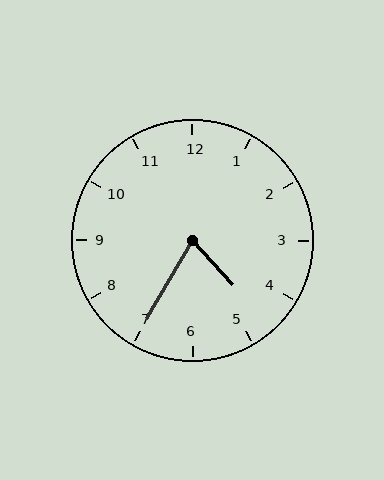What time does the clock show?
4:35.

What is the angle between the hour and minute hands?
Approximately 72 degrees.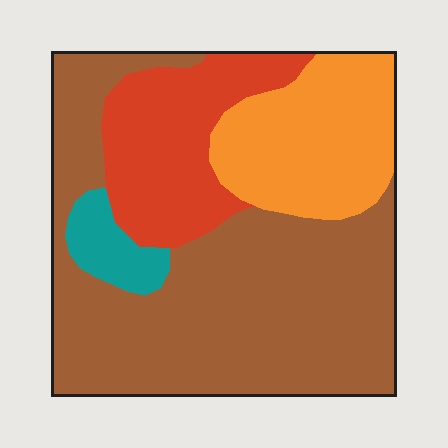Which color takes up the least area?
Teal, at roughly 5%.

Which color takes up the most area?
Brown, at roughly 55%.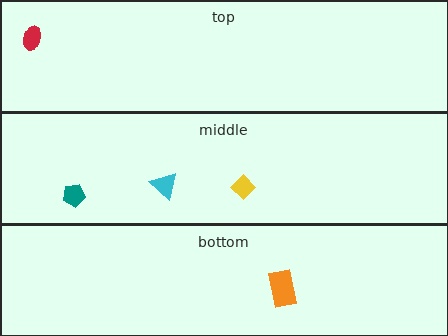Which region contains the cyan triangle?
The middle region.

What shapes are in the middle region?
The teal pentagon, the yellow diamond, the cyan triangle.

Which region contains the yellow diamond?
The middle region.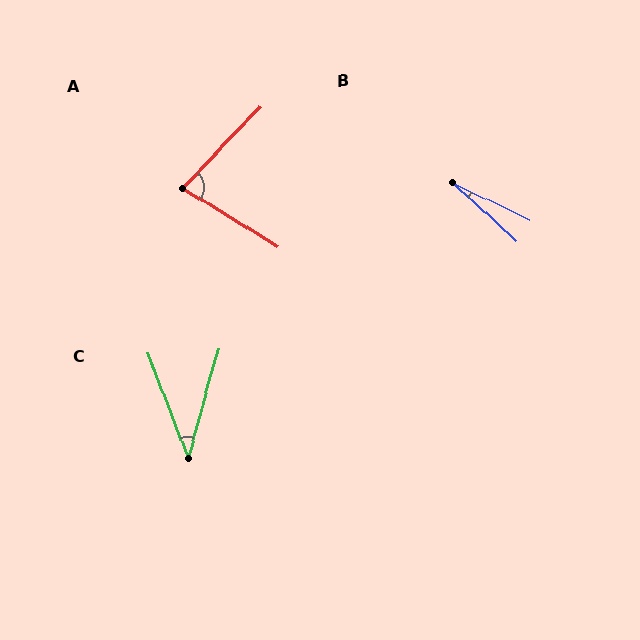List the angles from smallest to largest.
B (17°), C (36°), A (77°).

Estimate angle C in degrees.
Approximately 36 degrees.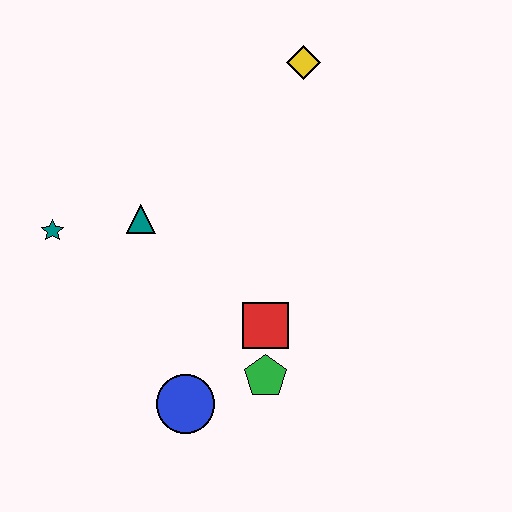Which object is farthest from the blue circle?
The yellow diamond is farthest from the blue circle.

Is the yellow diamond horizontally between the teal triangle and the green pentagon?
No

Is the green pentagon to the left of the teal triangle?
No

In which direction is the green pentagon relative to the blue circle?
The green pentagon is to the right of the blue circle.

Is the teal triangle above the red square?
Yes